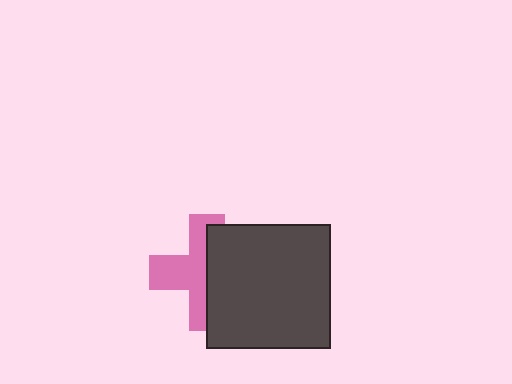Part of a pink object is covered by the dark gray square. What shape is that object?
It is a cross.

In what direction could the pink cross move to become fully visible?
The pink cross could move left. That would shift it out from behind the dark gray square entirely.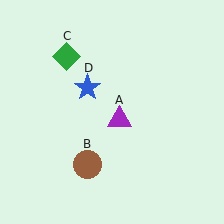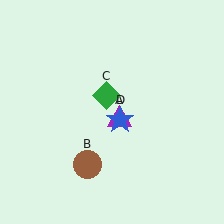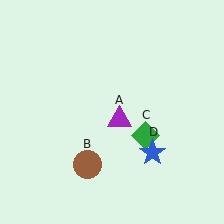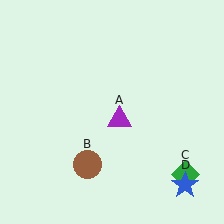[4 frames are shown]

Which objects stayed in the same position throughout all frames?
Purple triangle (object A) and brown circle (object B) remained stationary.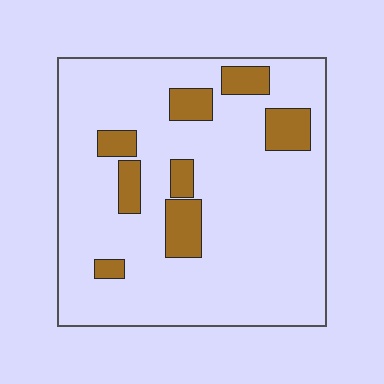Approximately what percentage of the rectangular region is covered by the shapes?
Approximately 15%.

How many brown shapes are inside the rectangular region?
8.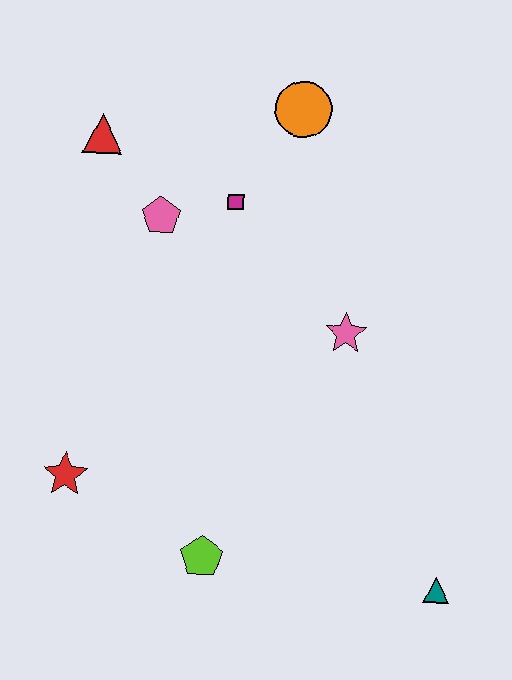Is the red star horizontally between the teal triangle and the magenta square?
No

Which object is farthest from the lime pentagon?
The orange circle is farthest from the lime pentagon.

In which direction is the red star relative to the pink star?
The red star is to the left of the pink star.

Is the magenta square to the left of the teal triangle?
Yes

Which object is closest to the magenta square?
The pink pentagon is closest to the magenta square.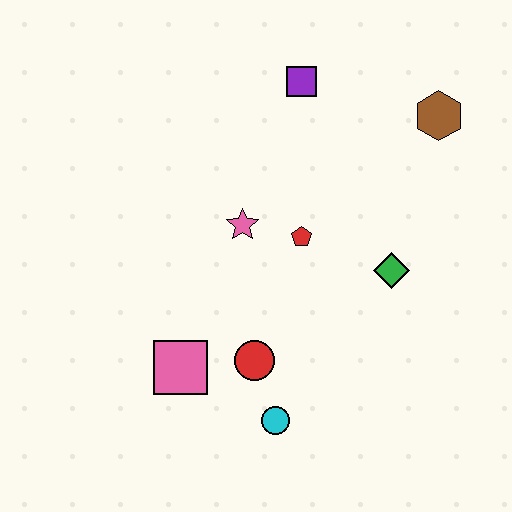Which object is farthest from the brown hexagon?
The pink square is farthest from the brown hexagon.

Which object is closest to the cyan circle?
The red circle is closest to the cyan circle.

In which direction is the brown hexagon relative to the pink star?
The brown hexagon is to the right of the pink star.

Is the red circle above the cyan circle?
Yes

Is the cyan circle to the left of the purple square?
Yes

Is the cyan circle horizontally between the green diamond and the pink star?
Yes